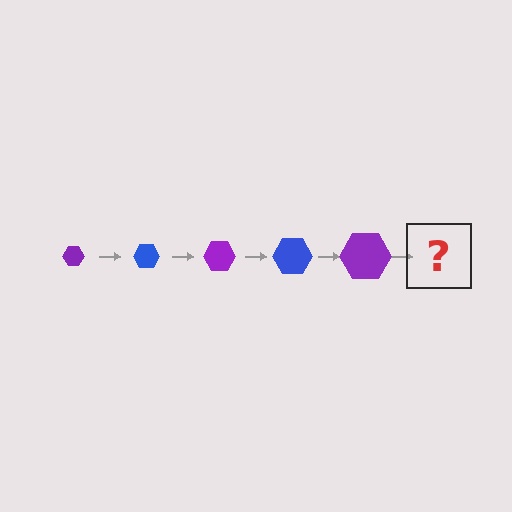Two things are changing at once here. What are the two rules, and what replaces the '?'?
The two rules are that the hexagon grows larger each step and the color cycles through purple and blue. The '?' should be a blue hexagon, larger than the previous one.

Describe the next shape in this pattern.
It should be a blue hexagon, larger than the previous one.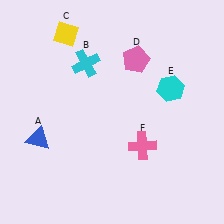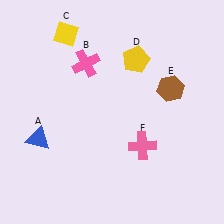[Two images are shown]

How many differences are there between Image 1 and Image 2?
There are 3 differences between the two images.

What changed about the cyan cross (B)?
In Image 1, B is cyan. In Image 2, it changed to pink.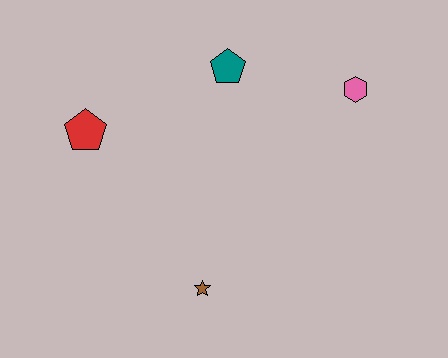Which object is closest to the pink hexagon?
The teal pentagon is closest to the pink hexagon.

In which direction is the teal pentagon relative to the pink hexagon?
The teal pentagon is to the left of the pink hexagon.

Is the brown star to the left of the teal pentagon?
Yes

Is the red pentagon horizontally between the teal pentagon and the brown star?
No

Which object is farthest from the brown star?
The pink hexagon is farthest from the brown star.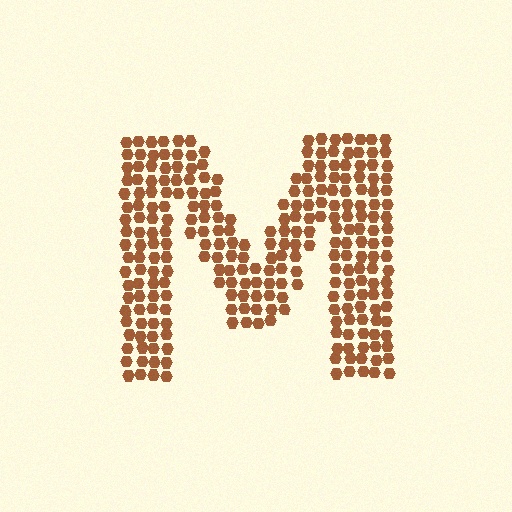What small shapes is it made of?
It is made of small hexagons.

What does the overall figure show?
The overall figure shows the letter M.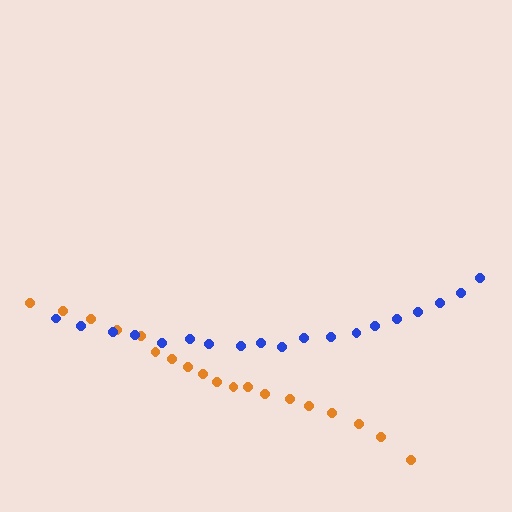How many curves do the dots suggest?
There are 2 distinct paths.